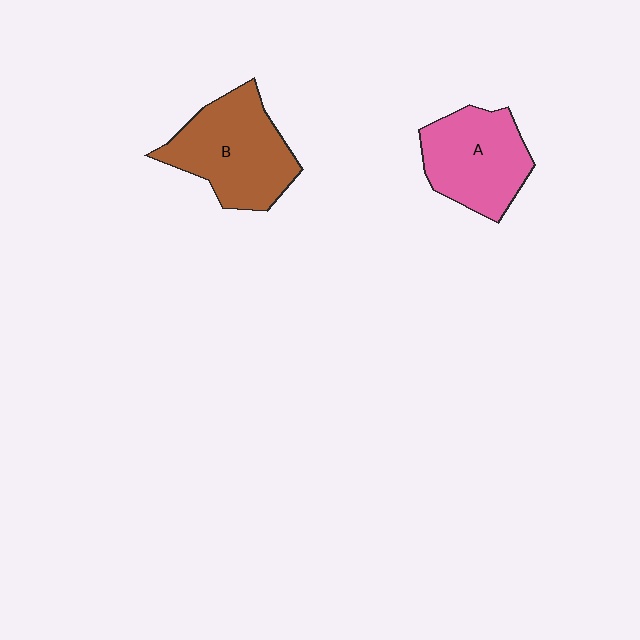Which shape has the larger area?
Shape B (brown).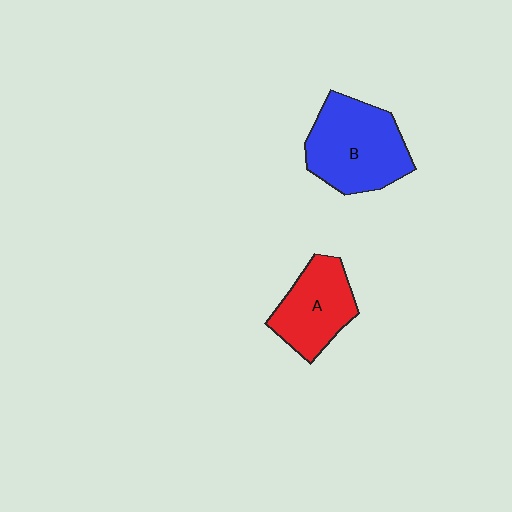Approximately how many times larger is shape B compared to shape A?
Approximately 1.4 times.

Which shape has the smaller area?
Shape A (red).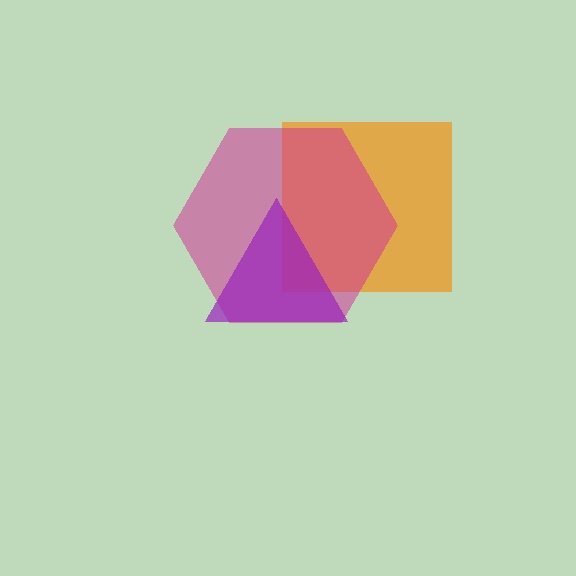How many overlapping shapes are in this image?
There are 3 overlapping shapes in the image.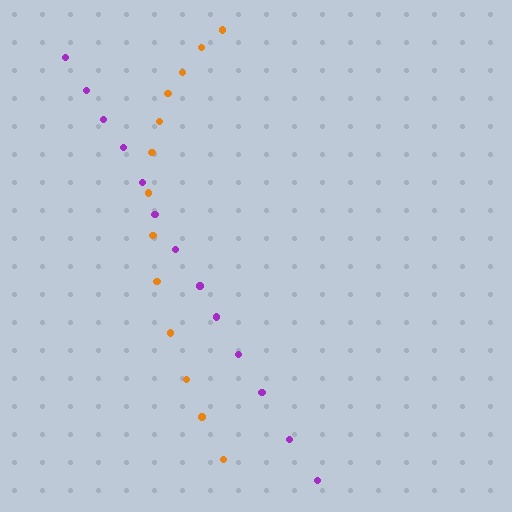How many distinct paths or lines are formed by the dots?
There are 2 distinct paths.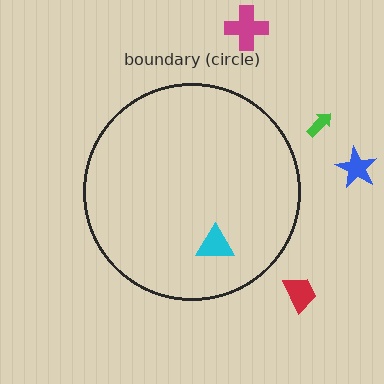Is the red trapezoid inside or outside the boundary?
Outside.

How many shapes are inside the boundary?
1 inside, 4 outside.